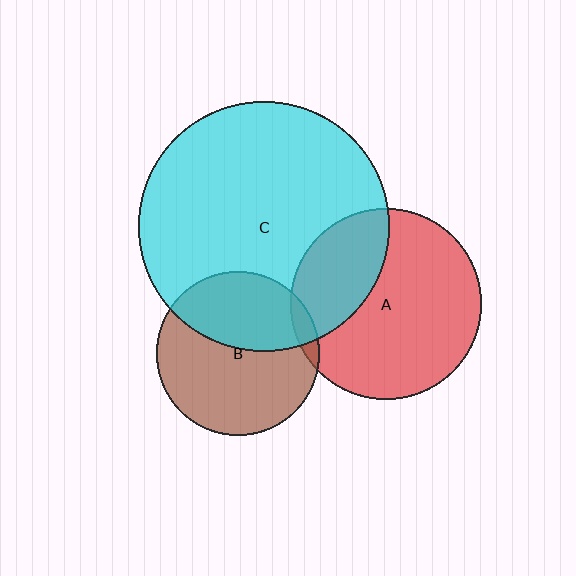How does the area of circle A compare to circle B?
Approximately 1.4 times.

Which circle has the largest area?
Circle C (cyan).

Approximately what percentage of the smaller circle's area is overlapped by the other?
Approximately 5%.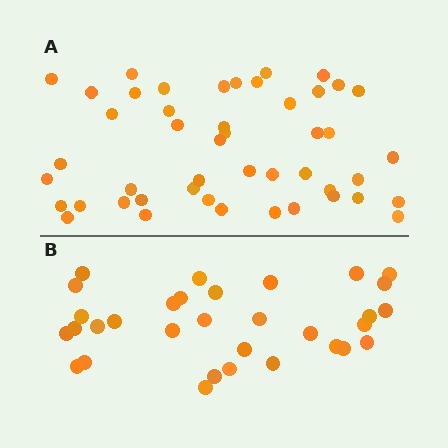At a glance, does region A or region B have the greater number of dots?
Region A (the top region) has more dots.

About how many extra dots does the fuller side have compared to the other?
Region A has approximately 15 more dots than region B.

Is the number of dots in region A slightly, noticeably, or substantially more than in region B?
Region A has substantially more. The ratio is roughly 1.5 to 1.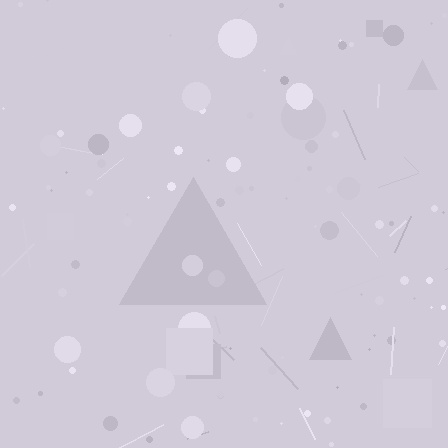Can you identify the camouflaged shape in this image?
The camouflaged shape is a triangle.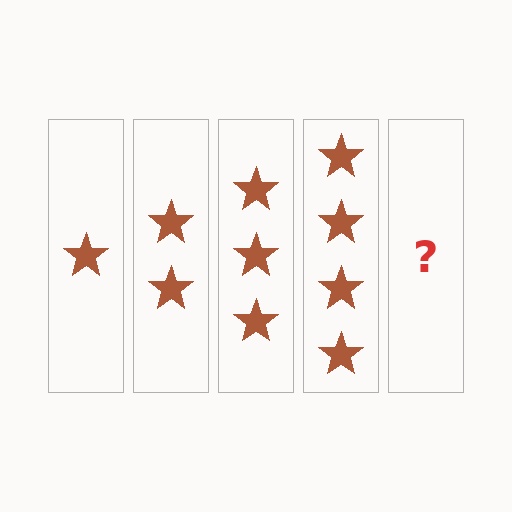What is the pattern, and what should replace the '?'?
The pattern is that each step adds one more star. The '?' should be 5 stars.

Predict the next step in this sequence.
The next step is 5 stars.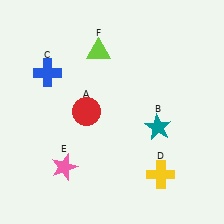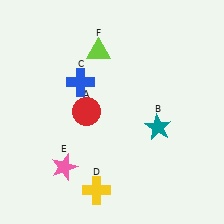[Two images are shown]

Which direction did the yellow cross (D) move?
The yellow cross (D) moved left.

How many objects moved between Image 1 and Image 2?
2 objects moved between the two images.